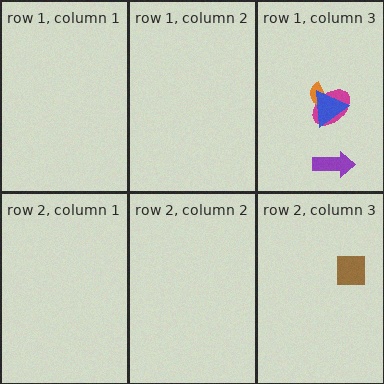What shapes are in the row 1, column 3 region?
The purple arrow, the magenta ellipse, the orange semicircle, the blue triangle.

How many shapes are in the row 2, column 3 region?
1.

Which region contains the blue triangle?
The row 1, column 3 region.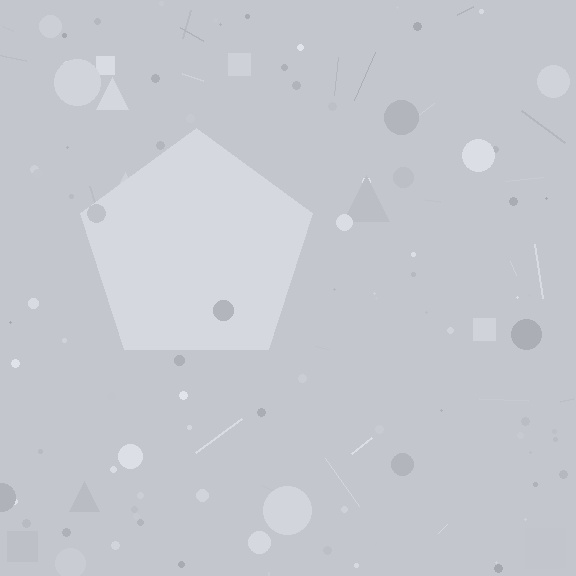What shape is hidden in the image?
A pentagon is hidden in the image.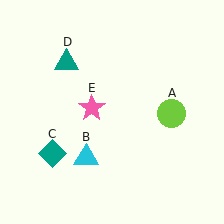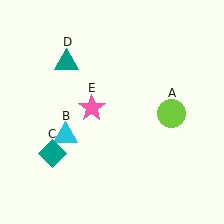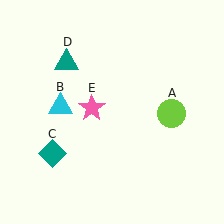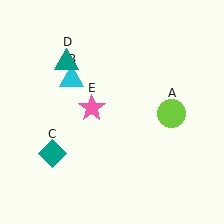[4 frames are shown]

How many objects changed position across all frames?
1 object changed position: cyan triangle (object B).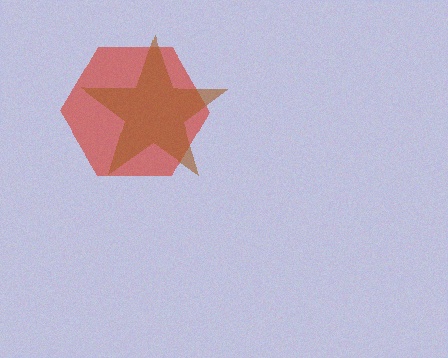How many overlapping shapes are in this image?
There are 2 overlapping shapes in the image.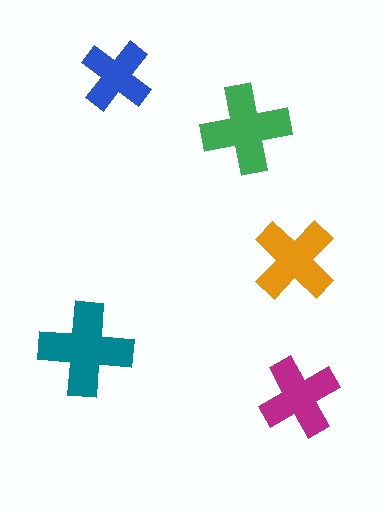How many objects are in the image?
There are 5 objects in the image.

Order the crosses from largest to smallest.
the teal one, the green one, the orange one, the magenta one, the blue one.